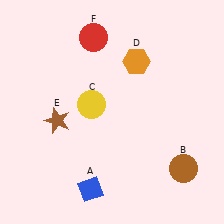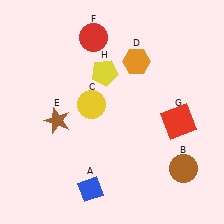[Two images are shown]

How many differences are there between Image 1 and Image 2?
There are 2 differences between the two images.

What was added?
A red square (G), a yellow pentagon (H) were added in Image 2.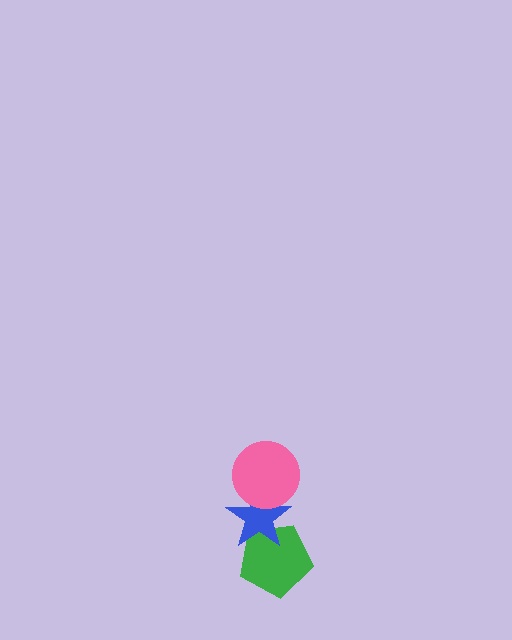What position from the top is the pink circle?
The pink circle is 1st from the top.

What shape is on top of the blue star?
The pink circle is on top of the blue star.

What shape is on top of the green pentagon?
The blue star is on top of the green pentagon.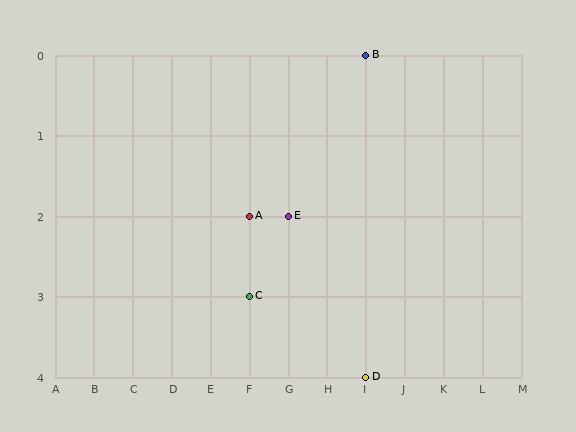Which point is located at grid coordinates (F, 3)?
Point C is at (F, 3).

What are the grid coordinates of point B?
Point B is at grid coordinates (I, 0).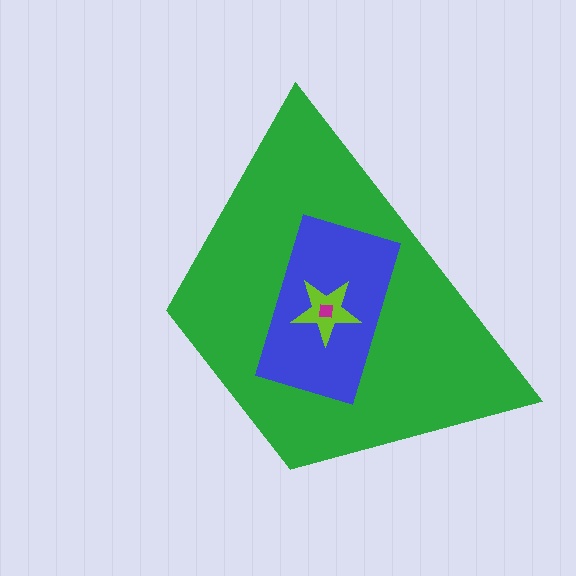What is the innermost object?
The magenta square.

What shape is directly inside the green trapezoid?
The blue rectangle.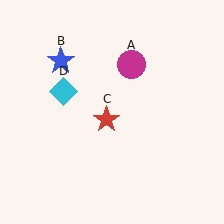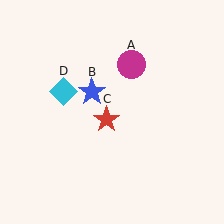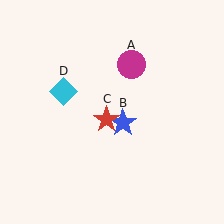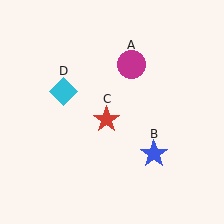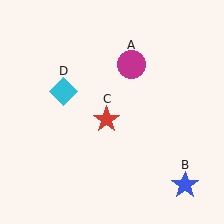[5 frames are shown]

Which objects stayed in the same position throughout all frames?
Magenta circle (object A) and red star (object C) and cyan diamond (object D) remained stationary.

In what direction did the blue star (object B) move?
The blue star (object B) moved down and to the right.